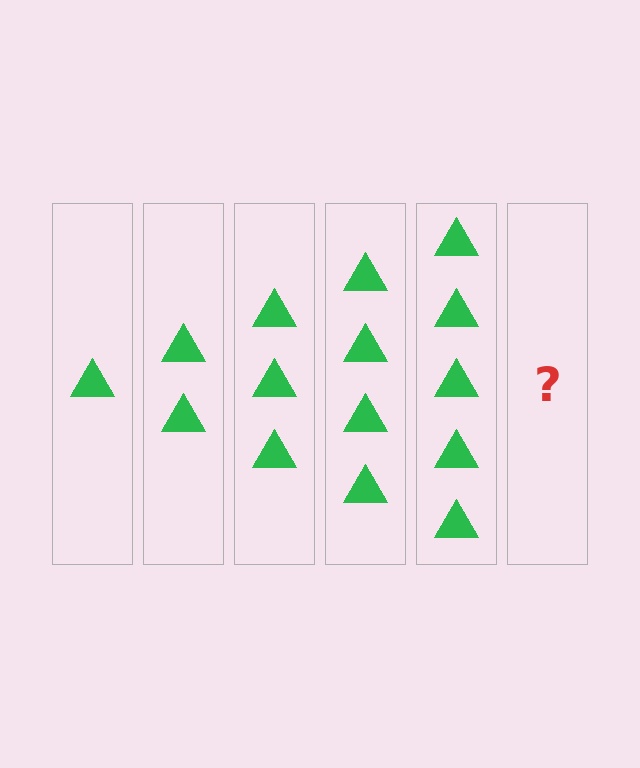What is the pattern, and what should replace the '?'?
The pattern is that each step adds one more triangle. The '?' should be 6 triangles.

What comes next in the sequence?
The next element should be 6 triangles.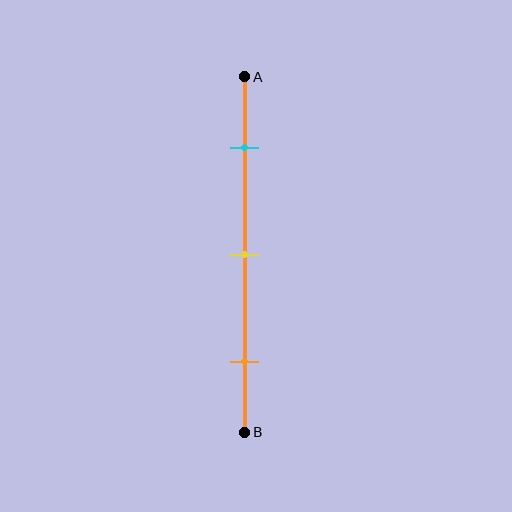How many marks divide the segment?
There are 3 marks dividing the segment.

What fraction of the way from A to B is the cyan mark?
The cyan mark is approximately 20% (0.2) of the way from A to B.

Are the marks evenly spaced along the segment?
Yes, the marks are approximately evenly spaced.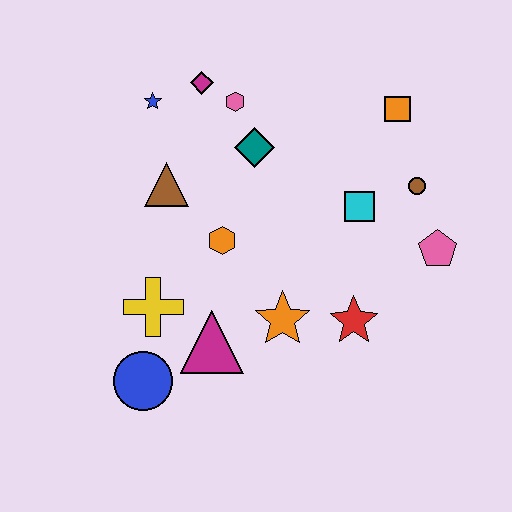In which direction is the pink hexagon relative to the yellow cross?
The pink hexagon is above the yellow cross.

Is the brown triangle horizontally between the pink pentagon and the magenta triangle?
No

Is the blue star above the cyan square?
Yes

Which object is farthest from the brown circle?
The blue circle is farthest from the brown circle.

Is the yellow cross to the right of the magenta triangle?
No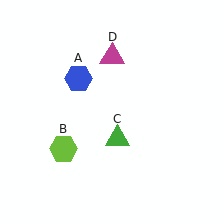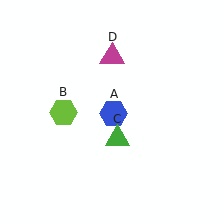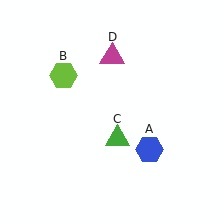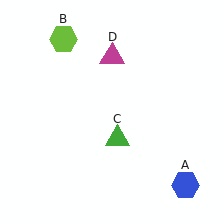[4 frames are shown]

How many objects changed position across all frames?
2 objects changed position: blue hexagon (object A), lime hexagon (object B).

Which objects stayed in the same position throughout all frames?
Green triangle (object C) and magenta triangle (object D) remained stationary.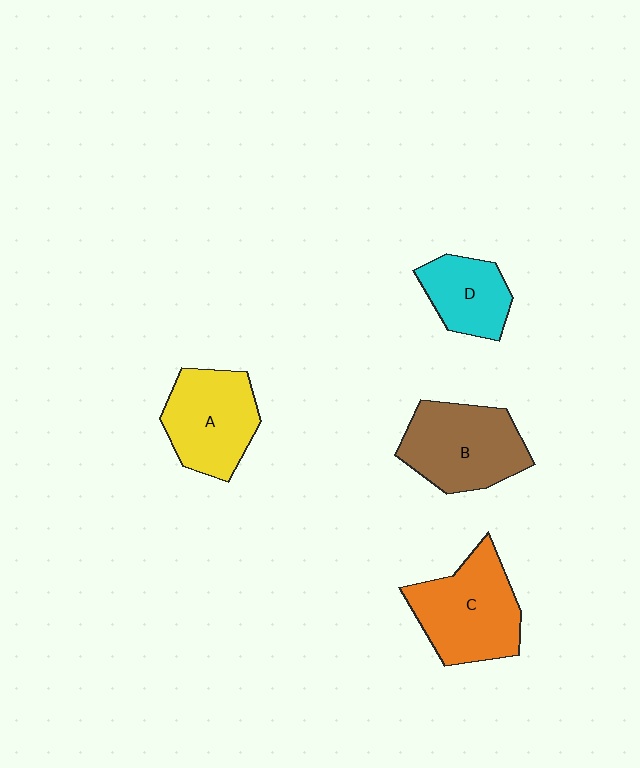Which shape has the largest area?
Shape C (orange).